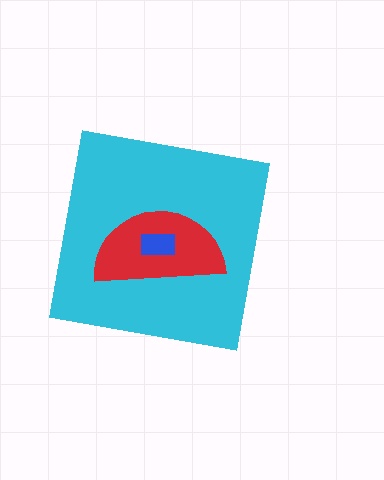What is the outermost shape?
The cyan square.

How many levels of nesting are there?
3.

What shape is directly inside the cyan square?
The red semicircle.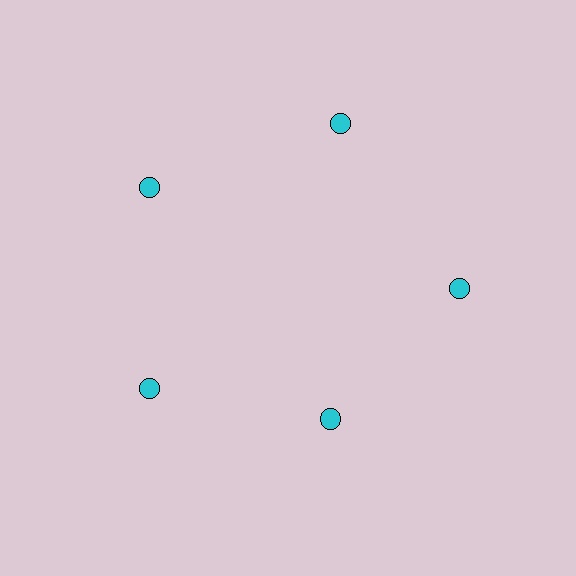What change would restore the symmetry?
The symmetry would be restored by moving it outward, back onto the ring so that all 5 circles sit at equal angles and equal distance from the center.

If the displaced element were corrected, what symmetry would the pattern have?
It would have 5-fold rotational symmetry — the pattern would map onto itself every 72 degrees.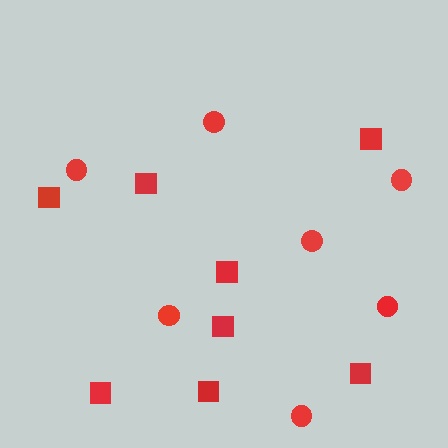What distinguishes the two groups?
There are 2 groups: one group of circles (7) and one group of squares (8).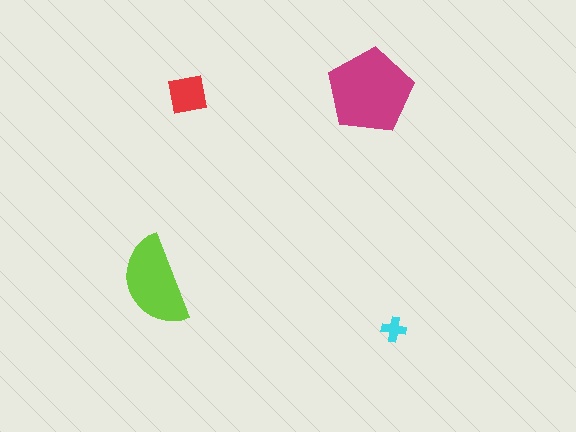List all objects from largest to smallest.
The magenta pentagon, the lime semicircle, the red square, the cyan cross.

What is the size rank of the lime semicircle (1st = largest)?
2nd.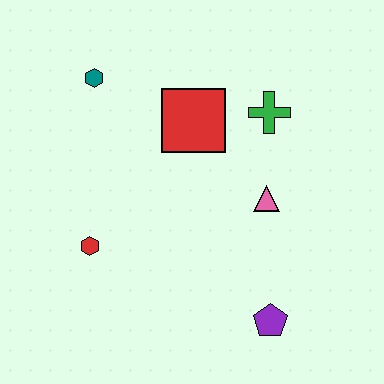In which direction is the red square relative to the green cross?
The red square is to the left of the green cross.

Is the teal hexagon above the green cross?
Yes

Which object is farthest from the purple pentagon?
The teal hexagon is farthest from the purple pentagon.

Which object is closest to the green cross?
The red square is closest to the green cross.